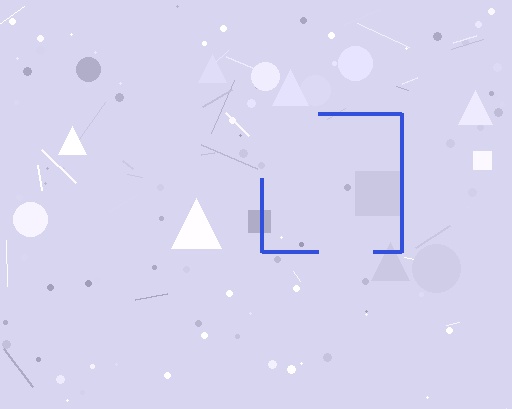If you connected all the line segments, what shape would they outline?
They would outline a square.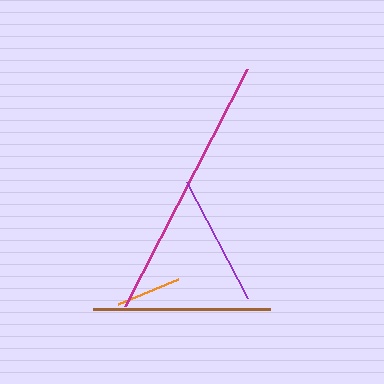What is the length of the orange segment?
The orange segment is approximately 65 pixels long.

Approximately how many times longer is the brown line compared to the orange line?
The brown line is approximately 2.7 times the length of the orange line.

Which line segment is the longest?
The magenta line is the longest at approximately 267 pixels.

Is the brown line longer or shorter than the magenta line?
The magenta line is longer than the brown line.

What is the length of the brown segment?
The brown segment is approximately 177 pixels long.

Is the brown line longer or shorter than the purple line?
The brown line is longer than the purple line.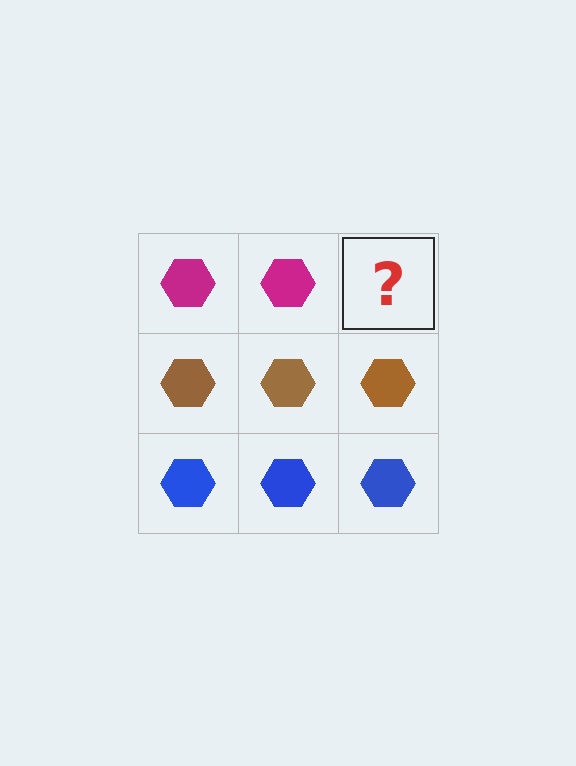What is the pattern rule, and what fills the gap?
The rule is that each row has a consistent color. The gap should be filled with a magenta hexagon.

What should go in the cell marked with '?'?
The missing cell should contain a magenta hexagon.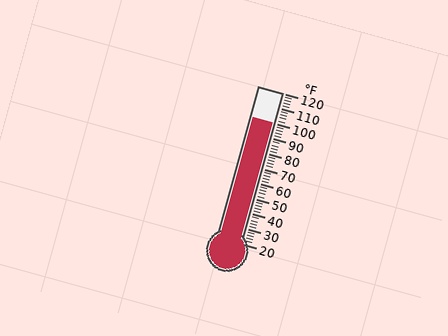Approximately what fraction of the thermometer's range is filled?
The thermometer is filled to approximately 80% of its range.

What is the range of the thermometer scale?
The thermometer scale ranges from 20°F to 120°F.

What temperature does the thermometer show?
The thermometer shows approximately 100°F.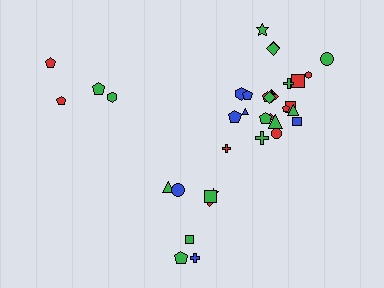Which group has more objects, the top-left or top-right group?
The top-right group.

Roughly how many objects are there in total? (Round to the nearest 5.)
Roughly 35 objects in total.